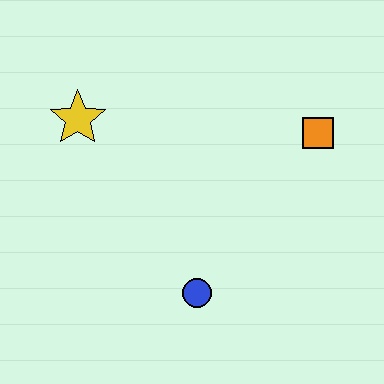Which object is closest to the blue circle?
The orange square is closest to the blue circle.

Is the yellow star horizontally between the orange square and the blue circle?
No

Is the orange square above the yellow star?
No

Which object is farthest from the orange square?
The yellow star is farthest from the orange square.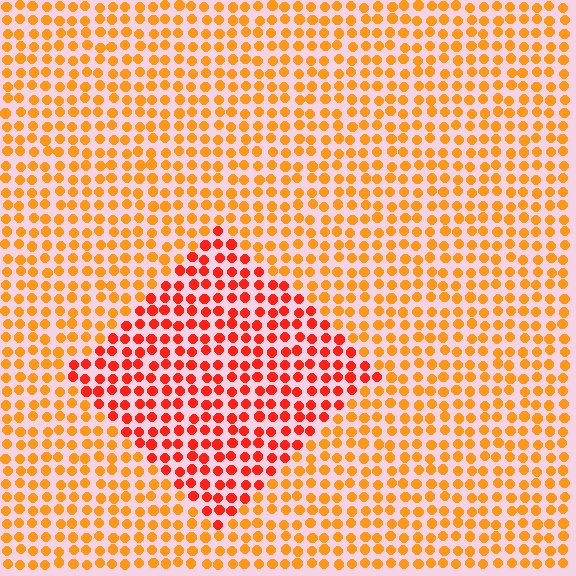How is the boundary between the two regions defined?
The boundary is defined purely by a slight shift in hue (about 31 degrees). Spacing, size, and orientation are identical on both sides.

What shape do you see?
I see a diamond.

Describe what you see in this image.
The image is filled with small orange elements in a uniform arrangement. A diamond-shaped region is visible where the elements are tinted to a slightly different hue, forming a subtle color boundary.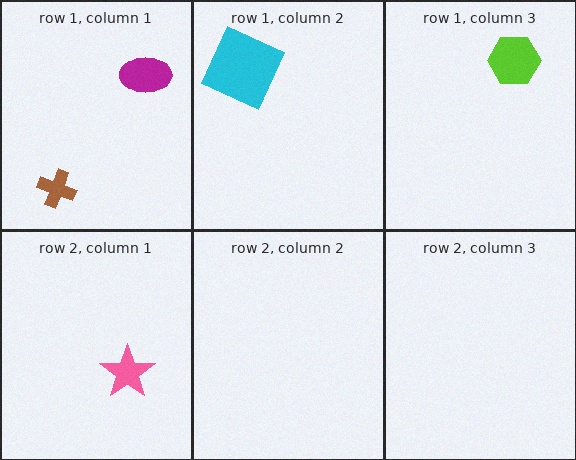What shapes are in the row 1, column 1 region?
The magenta ellipse, the brown cross.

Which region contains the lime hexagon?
The row 1, column 3 region.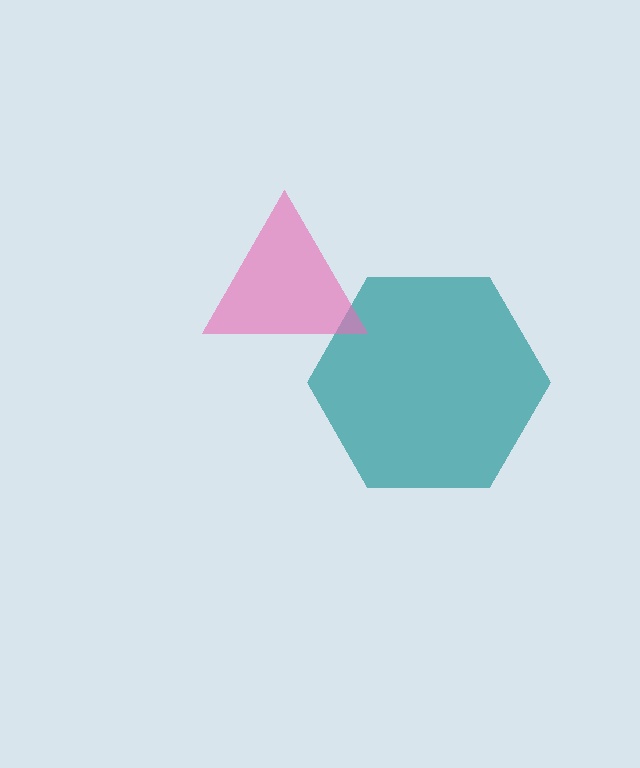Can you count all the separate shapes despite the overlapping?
Yes, there are 2 separate shapes.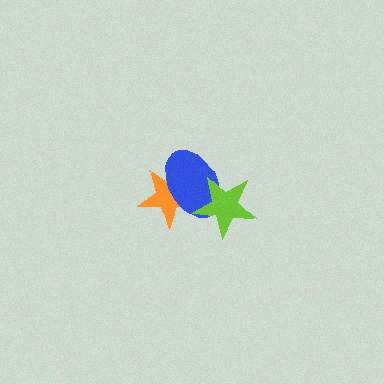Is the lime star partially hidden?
No, no other shape covers it.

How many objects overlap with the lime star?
2 objects overlap with the lime star.